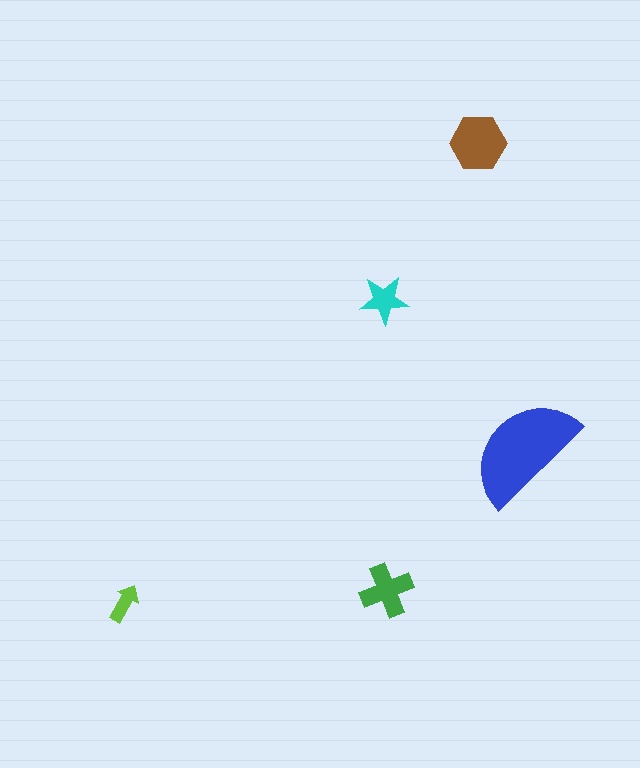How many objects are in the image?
There are 5 objects in the image.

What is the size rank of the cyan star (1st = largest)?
4th.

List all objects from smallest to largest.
The lime arrow, the cyan star, the green cross, the brown hexagon, the blue semicircle.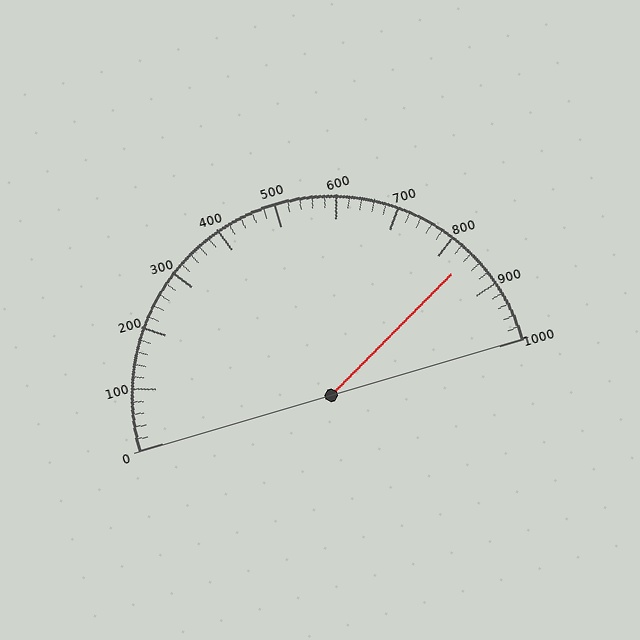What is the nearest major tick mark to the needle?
The nearest major tick mark is 800.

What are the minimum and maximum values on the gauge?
The gauge ranges from 0 to 1000.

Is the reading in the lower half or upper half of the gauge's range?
The reading is in the upper half of the range (0 to 1000).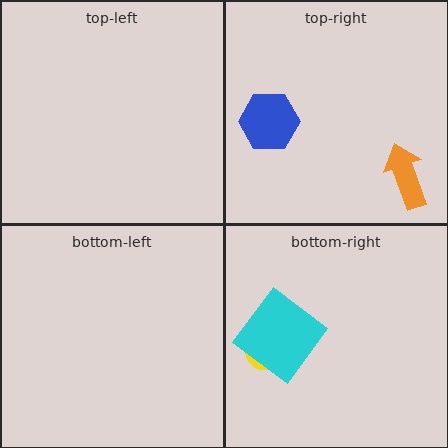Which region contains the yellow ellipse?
The bottom-right region.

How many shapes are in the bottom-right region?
2.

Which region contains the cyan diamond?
The bottom-right region.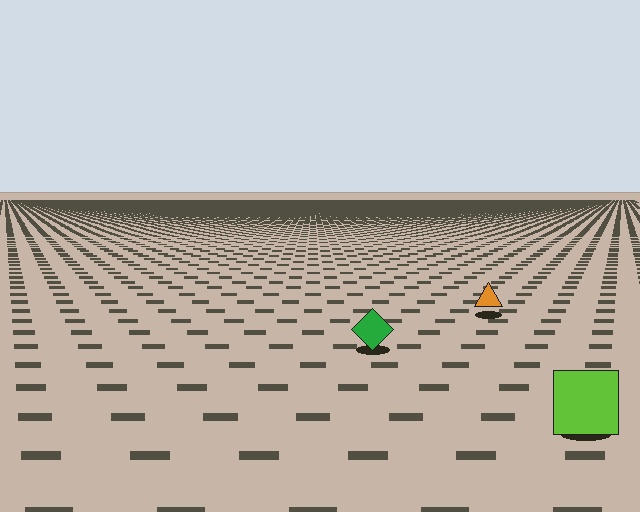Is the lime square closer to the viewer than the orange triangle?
Yes. The lime square is closer — you can tell from the texture gradient: the ground texture is coarser near it.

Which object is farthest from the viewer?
The orange triangle is farthest from the viewer. It appears smaller and the ground texture around it is denser.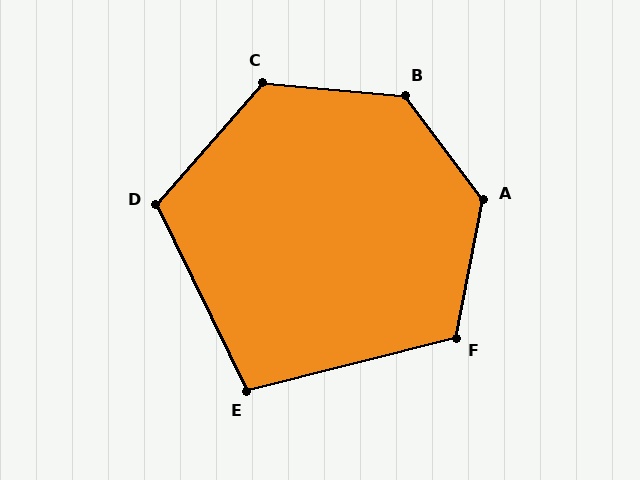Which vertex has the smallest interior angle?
E, at approximately 102 degrees.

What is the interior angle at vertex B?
Approximately 132 degrees (obtuse).